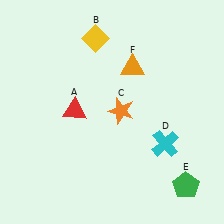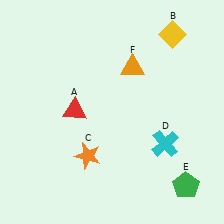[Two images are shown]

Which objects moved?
The objects that moved are: the yellow diamond (B), the orange star (C).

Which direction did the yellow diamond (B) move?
The yellow diamond (B) moved right.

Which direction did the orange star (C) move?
The orange star (C) moved down.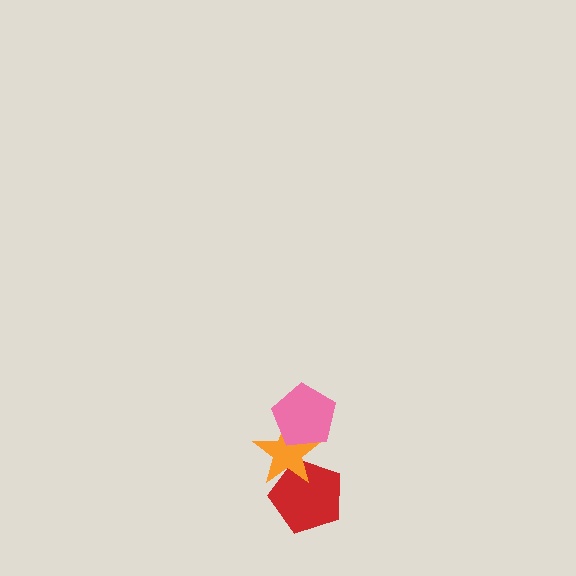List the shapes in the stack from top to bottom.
From top to bottom: the pink pentagon, the orange star, the red pentagon.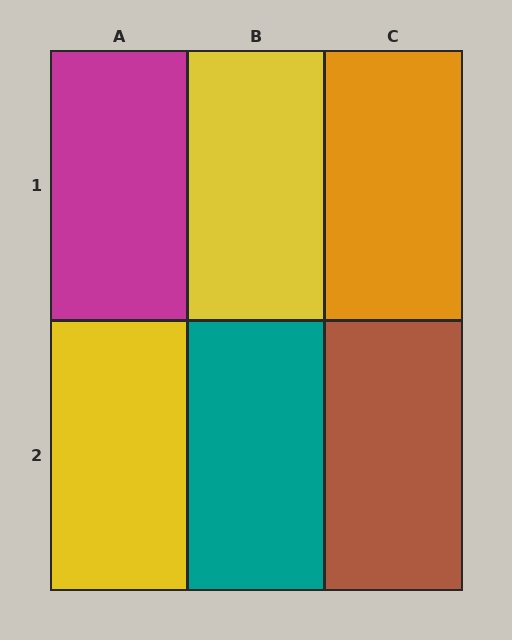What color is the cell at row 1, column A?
Magenta.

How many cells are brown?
1 cell is brown.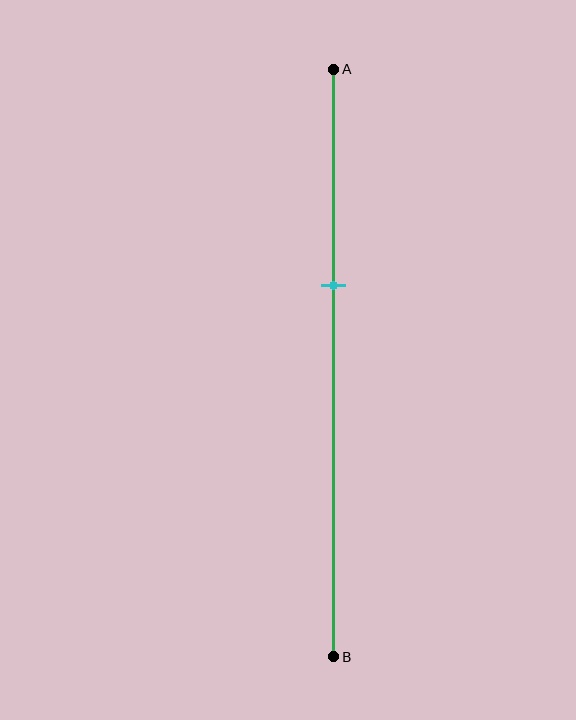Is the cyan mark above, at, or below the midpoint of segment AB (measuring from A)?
The cyan mark is above the midpoint of segment AB.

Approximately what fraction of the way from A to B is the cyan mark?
The cyan mark is approximately 35% of the way from A to B.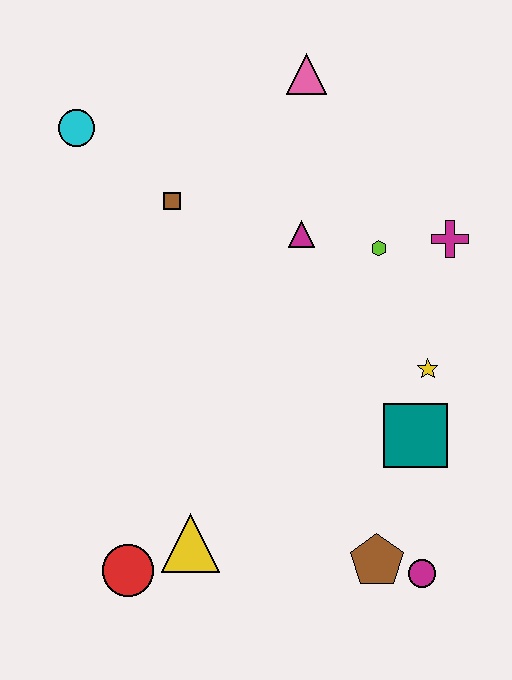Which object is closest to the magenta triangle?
The lime hexagon is closest to the magenta triangle.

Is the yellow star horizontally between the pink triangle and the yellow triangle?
No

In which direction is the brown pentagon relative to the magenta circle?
The brown pentagon is to the left of the magenta circle.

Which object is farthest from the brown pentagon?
The cyan circle is farthest from the brown pentagon.